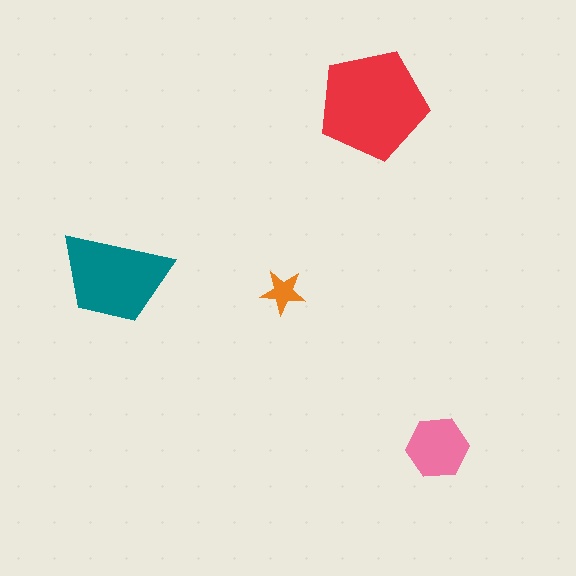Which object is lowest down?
The pink hexagon is bottommost.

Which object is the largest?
The red pentagon.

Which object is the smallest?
The orange star.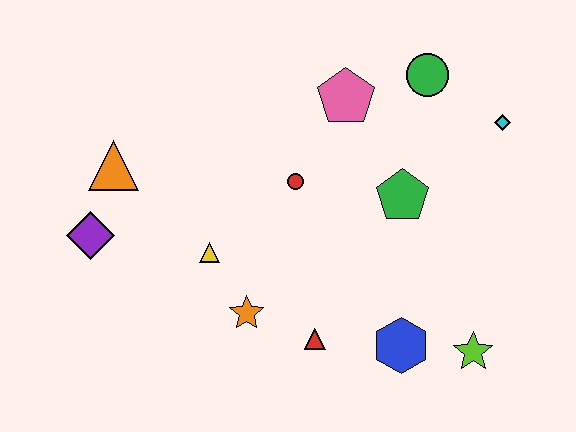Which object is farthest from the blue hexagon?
The orange triangle is farthest from the blue hexagon.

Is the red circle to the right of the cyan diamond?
No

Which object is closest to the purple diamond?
The orange triangle is closest to the purple diamond.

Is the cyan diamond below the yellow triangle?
No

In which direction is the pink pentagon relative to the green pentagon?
The pink pentagon is above the green pentagon.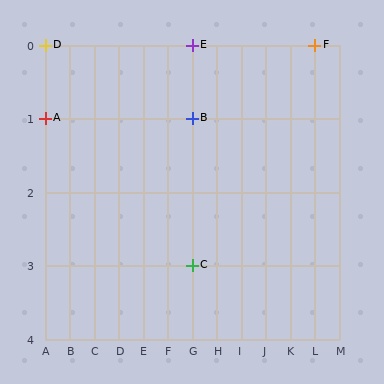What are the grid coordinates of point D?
Point D is at grid coordinates (A, 0).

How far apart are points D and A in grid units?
Points D and A are 1 row apart.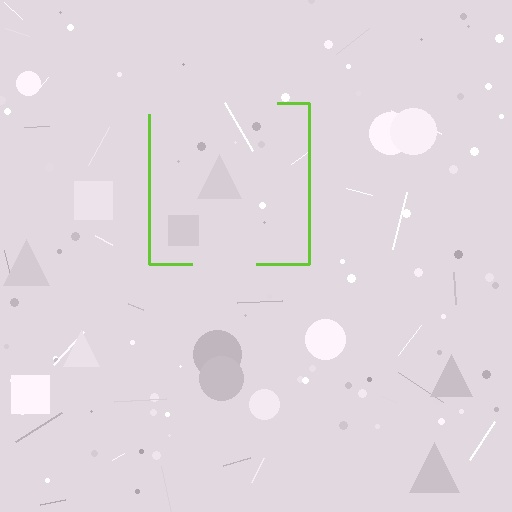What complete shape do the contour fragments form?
The contour fragments form a square.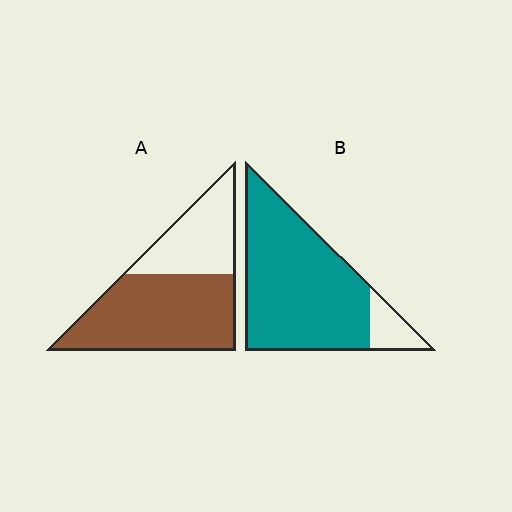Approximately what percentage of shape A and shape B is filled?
A is approximately 65% and B is approximately 90%.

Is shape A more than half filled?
Yes.